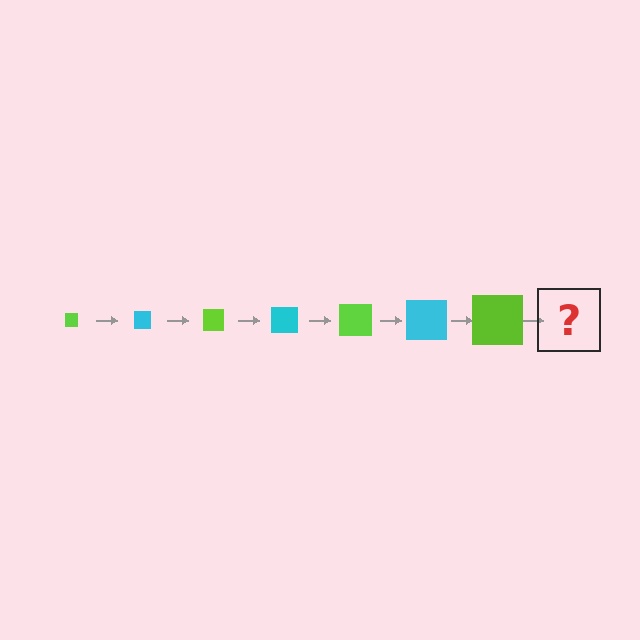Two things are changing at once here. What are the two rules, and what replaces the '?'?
The two rules are that the square grows larger each step and the color cycles through lime and cyan. The '?' should be a cyan square, larger than the previous one.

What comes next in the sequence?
The next element should be a cyan square, larger than the previous one.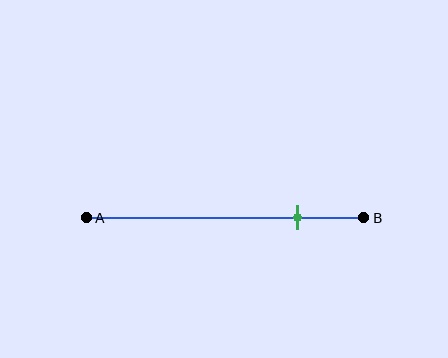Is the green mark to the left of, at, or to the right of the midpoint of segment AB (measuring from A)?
The green mark is to the right of the midpoint of segment AB.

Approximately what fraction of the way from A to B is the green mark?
The green mark is approximately 75% of the way from A to B.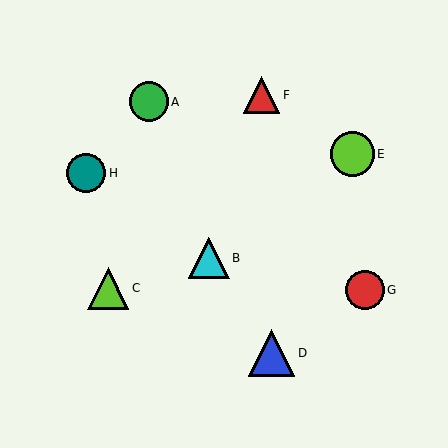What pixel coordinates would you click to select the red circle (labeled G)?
Click at (365, 290) to select the red circle G.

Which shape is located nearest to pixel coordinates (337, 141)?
The lime circle (labeled E) at (352, 154) is nearest to that location.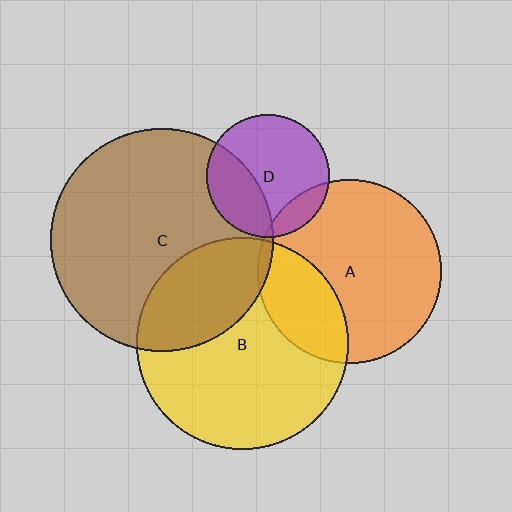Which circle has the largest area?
Circle C (brown).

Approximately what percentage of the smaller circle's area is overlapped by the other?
Approximately 30%.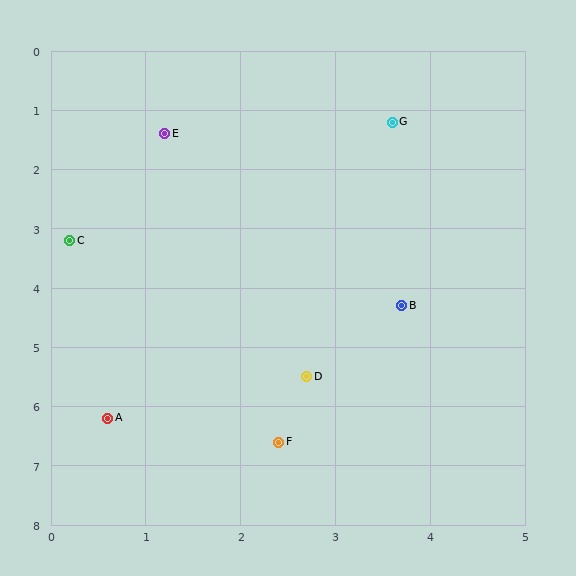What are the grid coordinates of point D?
Point D is at approximately (2.7, 5.5).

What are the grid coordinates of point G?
Point G is at approximately (3.6, 1.2).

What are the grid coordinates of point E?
Point E is at approximately (1.2, 1.4).